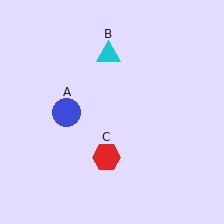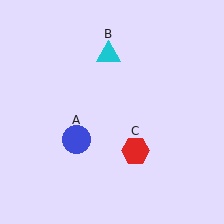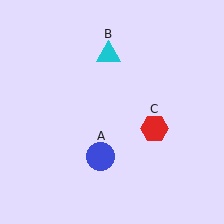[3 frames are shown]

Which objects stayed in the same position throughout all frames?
Cyan triangle (object B) remained stationary.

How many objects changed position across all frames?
2 objects changed position: blue circle (object A), red hexagon (object C).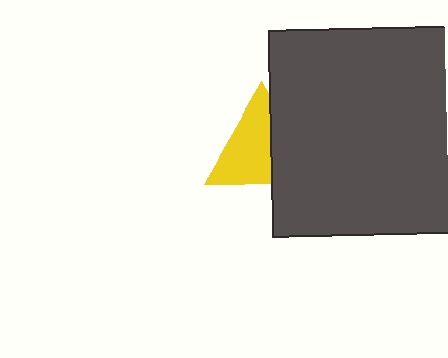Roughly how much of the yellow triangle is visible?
About half of it is visible (roughly 62%).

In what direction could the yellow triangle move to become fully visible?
The yellow triangle could move left. That would shift it out from behind the dark gray square entirely.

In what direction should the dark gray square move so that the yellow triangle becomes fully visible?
The dark gray square should move right. That is the shortest direction to clear the overlap and leave the yellow triangle fully visible.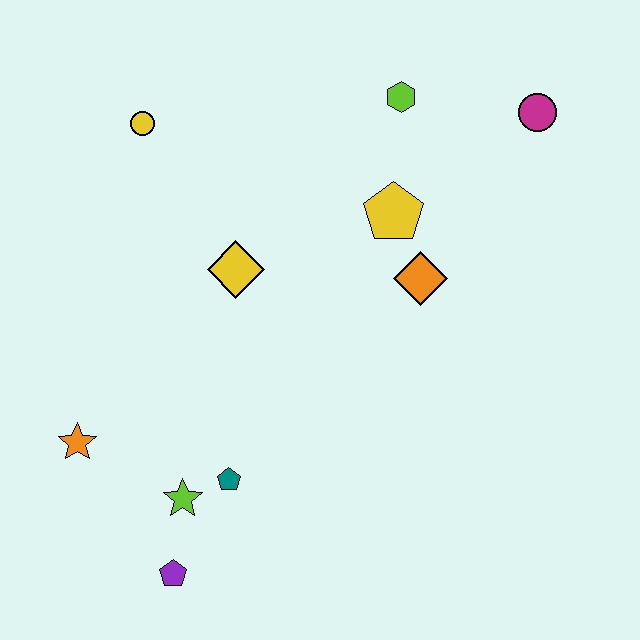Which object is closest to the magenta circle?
The lime hexagon is closest to the magenta circle.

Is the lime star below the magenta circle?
Yes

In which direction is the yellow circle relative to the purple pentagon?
The yellow circle is above the purple pentagon.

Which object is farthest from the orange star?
The magenta circle is farthest from the orange star.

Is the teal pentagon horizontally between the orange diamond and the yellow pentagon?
No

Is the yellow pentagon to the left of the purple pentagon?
No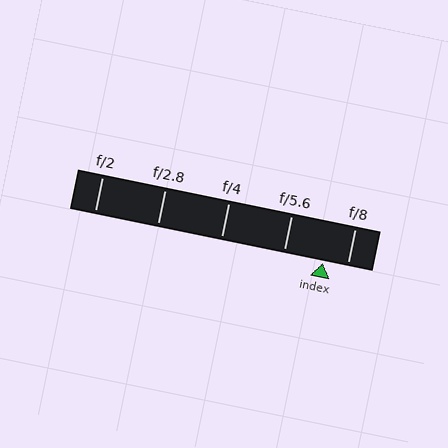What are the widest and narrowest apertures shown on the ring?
The widest aperture shown is f/2 and the narrowest is f/8.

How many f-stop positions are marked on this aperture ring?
There are 5 f-stop positions marked.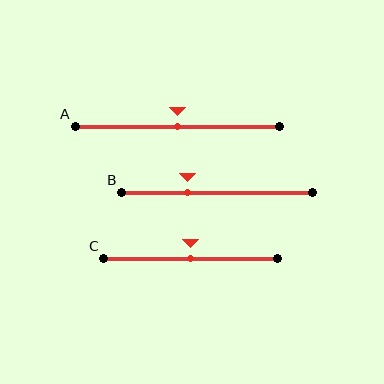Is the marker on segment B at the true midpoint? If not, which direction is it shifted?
No, the marker on segment B is shifted to the left by about 16% of the segment length.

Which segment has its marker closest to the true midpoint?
Segment A has its marker closest to the true midpoint.